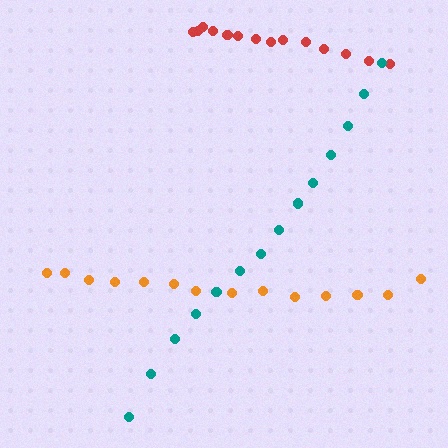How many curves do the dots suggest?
There are 3 distinct paths.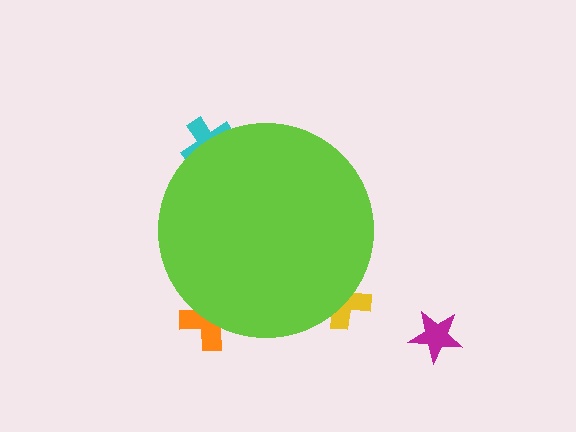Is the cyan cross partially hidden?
Yes, the cyan cross is partially hidden behind the lime circle.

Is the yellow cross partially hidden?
Yes, the yellow cross is partially hidden behind the lime circle.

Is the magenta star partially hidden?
No, the magenta star is fully visible.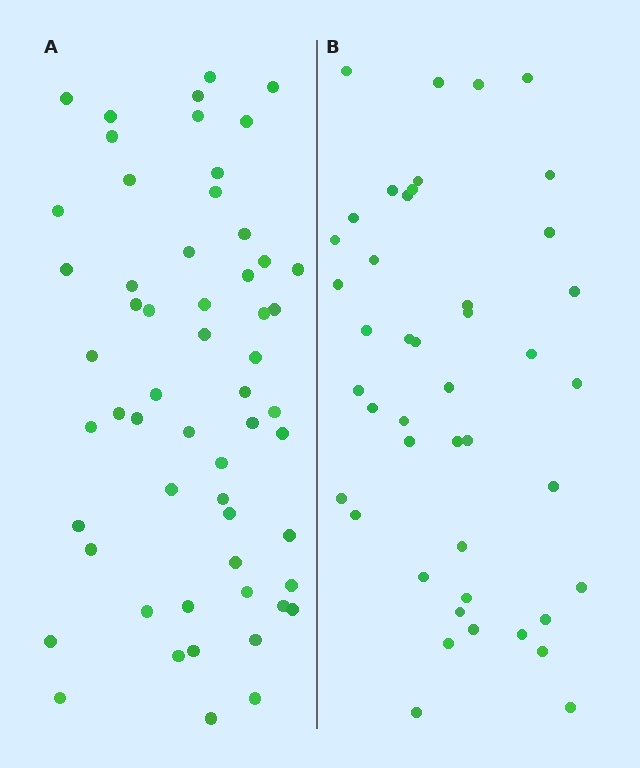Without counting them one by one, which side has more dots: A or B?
Region A (the left region) has more dots.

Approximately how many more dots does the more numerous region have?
Region A has approximately 15 more dots than region B.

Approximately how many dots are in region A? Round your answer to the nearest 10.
About 60 dots. (The exact count is 57, which rounds to 60.)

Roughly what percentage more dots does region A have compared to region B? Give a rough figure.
About 30% more.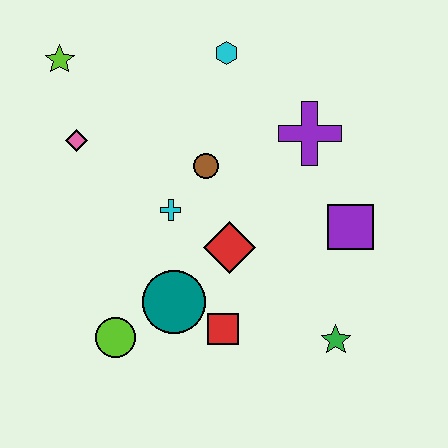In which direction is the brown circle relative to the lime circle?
The brown circle is above the lime circle.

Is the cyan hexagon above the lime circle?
Yes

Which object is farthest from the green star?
The lime star is farthest from the green star.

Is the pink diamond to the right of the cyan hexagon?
No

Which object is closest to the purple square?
The purple cross is closest to the purple square.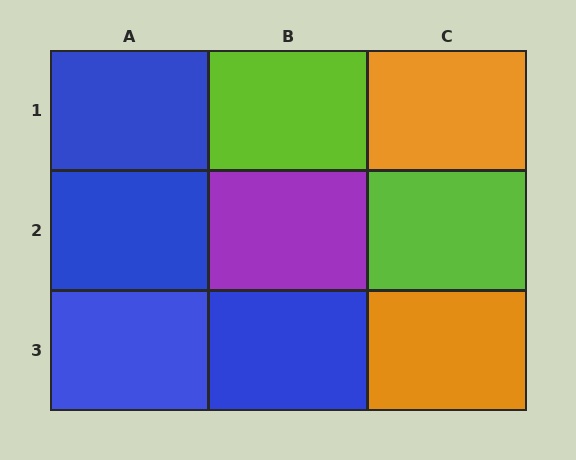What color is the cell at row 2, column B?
Purple.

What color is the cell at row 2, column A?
Blue.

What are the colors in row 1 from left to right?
Blue, lime, orange.